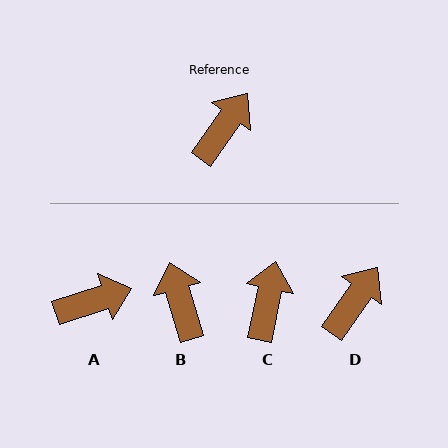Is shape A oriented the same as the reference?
No, it is off by about 37 degrees.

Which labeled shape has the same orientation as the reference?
D.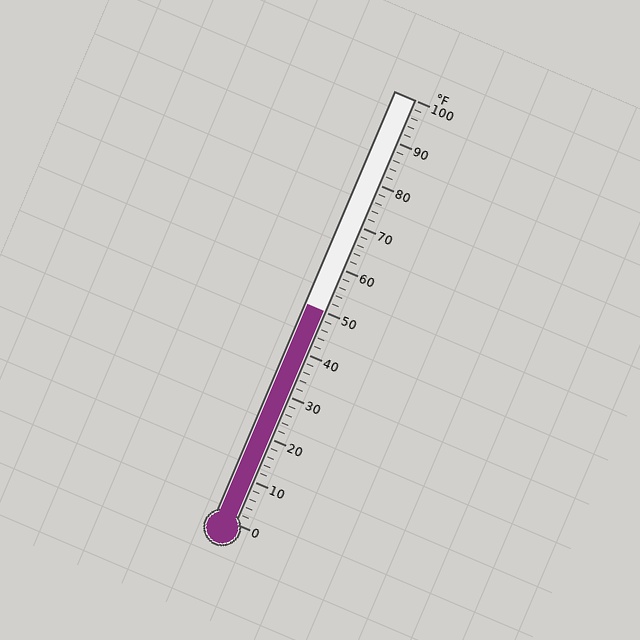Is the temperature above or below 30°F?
The temperature is above 30°F.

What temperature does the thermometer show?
The thermometer shows approximately 50°F.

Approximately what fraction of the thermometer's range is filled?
The thermometer is filled to approximately 50% of its range.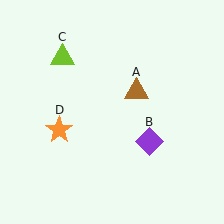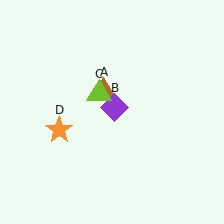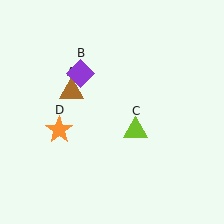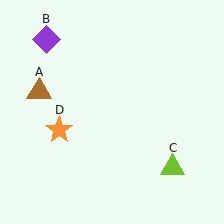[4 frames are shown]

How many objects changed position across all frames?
3 objects changed position: brown triangle (object A), purple diamond (object B), lime triangle (object C).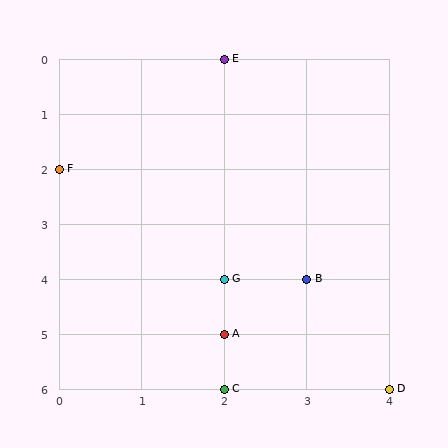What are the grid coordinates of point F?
Point F is at grid coordinates (0, 2).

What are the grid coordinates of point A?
Point A is at grid coordinates (2, 5).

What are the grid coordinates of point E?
Point E is at grid coordinates (2, 0).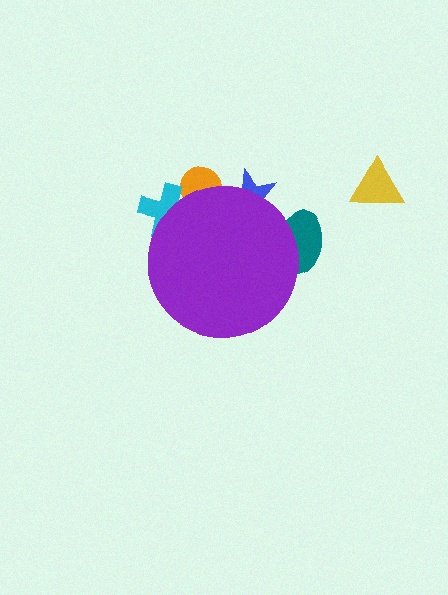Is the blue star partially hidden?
Yes, the blue star is partially hidden behind the purple circle.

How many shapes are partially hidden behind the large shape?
4 shapes are partially hidden.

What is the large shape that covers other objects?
A purple circle.